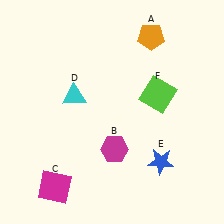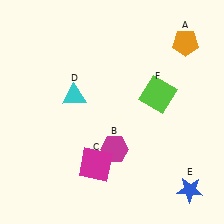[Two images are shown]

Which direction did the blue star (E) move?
The blue star (E) moved right.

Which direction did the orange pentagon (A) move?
The orange pentagon (A) moved right.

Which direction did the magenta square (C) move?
The magenta square (C) moved right.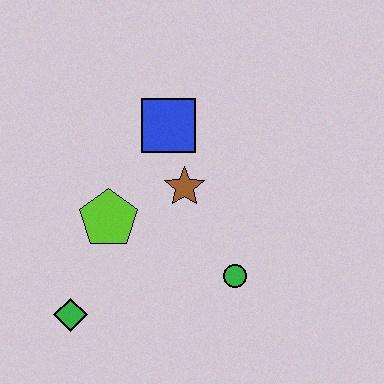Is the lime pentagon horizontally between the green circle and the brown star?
No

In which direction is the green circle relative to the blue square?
The green circle is below the blue square.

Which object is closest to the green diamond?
The lime pentagon is closest to the green diamond.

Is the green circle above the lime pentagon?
No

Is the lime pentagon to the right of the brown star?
No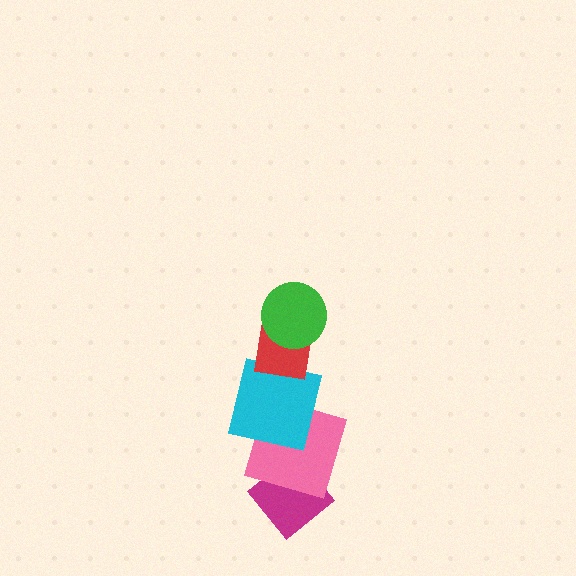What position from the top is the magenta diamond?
The magenta diamond is 5th from the top.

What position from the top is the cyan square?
The cyan square is 3rd from the top.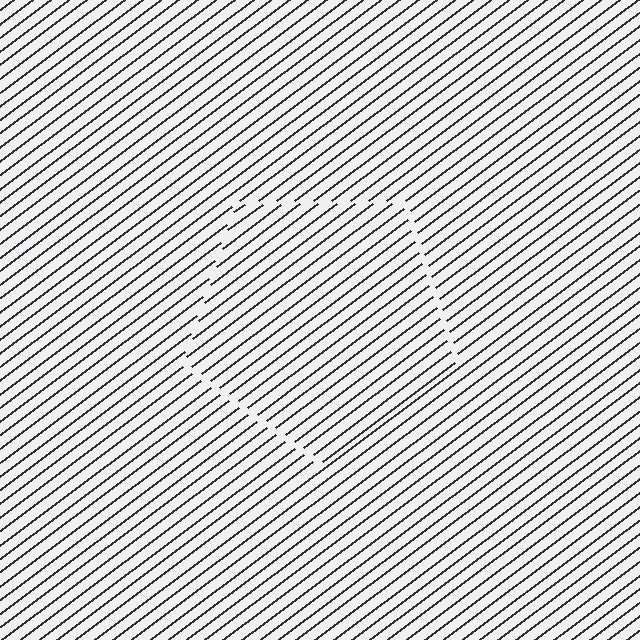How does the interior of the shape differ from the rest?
The interior of the shape contains the same grating, shifted by half a period — the contour is defined by the phase discontinuity where line-ends from the inner and outer gratings abut.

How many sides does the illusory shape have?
5 sides — the line-ends trace a pentagon.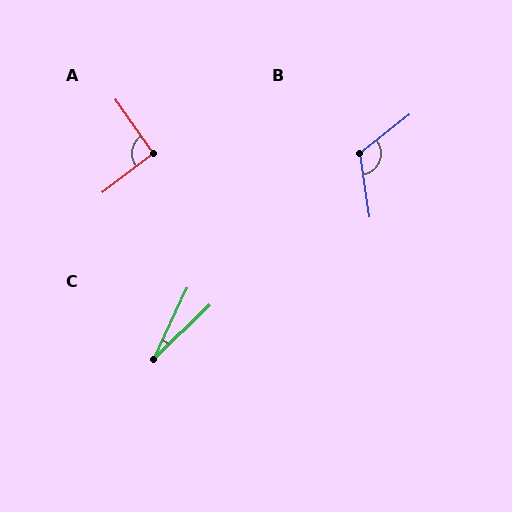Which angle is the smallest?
C, at approximately 21 degrees.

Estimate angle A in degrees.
Approximately 92 degrees.